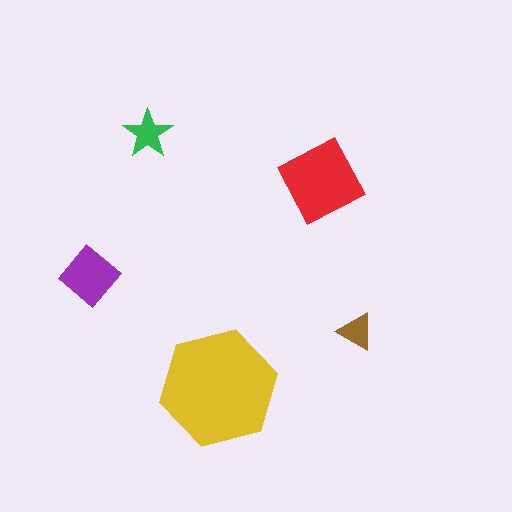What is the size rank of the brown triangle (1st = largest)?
5th.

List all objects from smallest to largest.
The brown triangle, the green star, the purple diamond, the red square, the yellow hexagon.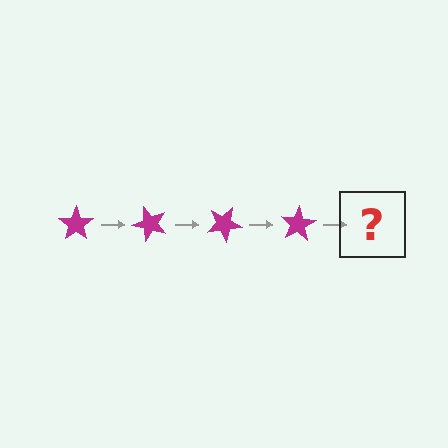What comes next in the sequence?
The next element should be a magenta star rotated 200 degrees.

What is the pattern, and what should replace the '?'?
The pattern is that the star rotates 50 degrees each step. The '?' should be a magenta star rotated 200 degrees.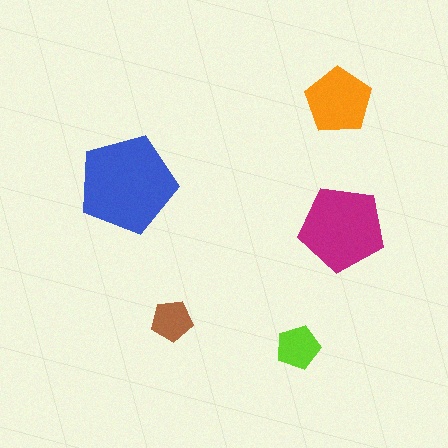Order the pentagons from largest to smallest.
the blue one, the magenta one, the orange one, the lime one, the brown one.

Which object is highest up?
The orange pentagon is topmost.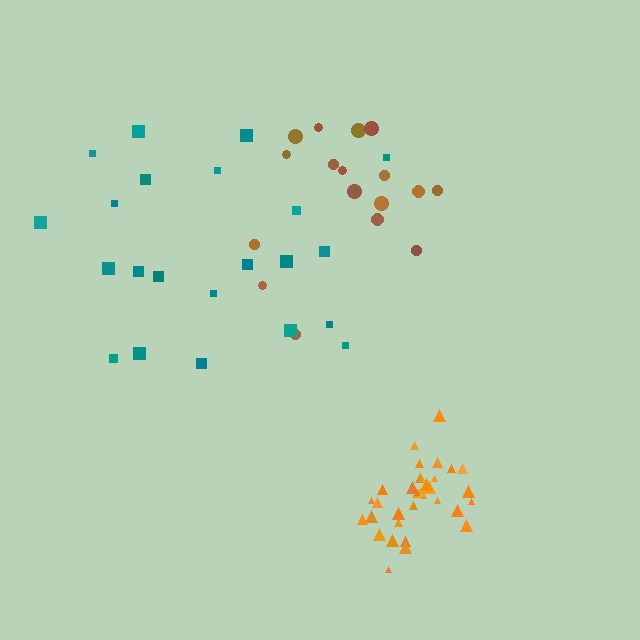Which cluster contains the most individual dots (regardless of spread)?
Orange (35).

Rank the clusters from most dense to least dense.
orange, brown, teal.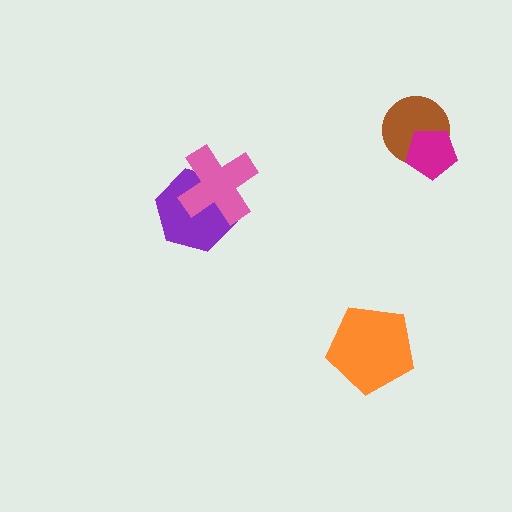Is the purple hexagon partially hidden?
Yes, it is partially covered by another shape.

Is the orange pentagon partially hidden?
No, no other shape covers it.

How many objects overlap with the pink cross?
1 object overlaps with the pink cross.